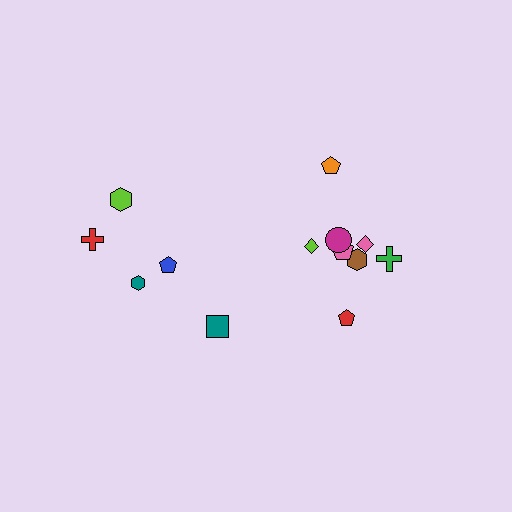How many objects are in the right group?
There are 8 objects.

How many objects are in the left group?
There are 5 objects.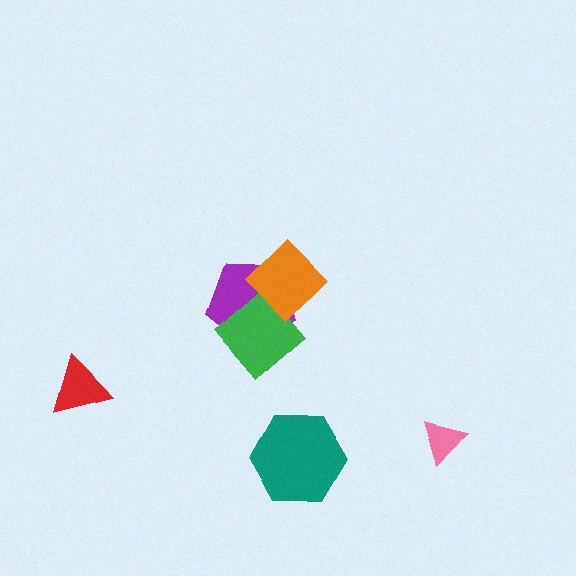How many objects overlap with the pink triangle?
0 objects overlap with the pink triangle.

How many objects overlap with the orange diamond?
2 objects overlap with the orange diamond.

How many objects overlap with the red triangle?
0 objects overlap with the red triangle.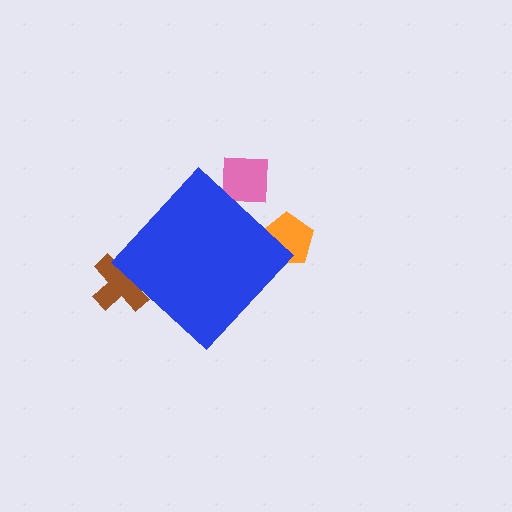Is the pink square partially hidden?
Yes, the pink square is partially hidden behind the blue diamond.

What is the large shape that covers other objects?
A blue diamond.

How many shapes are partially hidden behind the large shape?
3 shapes are partially hidden.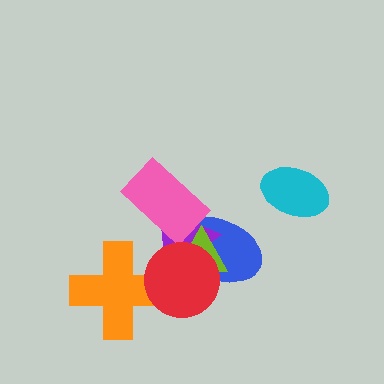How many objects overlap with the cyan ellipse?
0 objects overlap with the cyan ellipse.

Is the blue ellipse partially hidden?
Yes, it is partially covered by another shape.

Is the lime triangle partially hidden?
Yes, it is partially covered by another shape.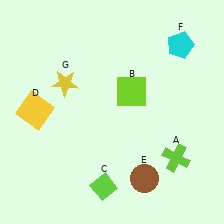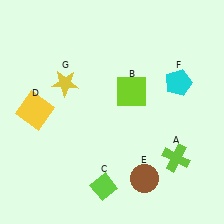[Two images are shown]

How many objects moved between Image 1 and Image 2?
1 object moved between the two images.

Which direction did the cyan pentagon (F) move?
The cyan pentagon (F) moved down.